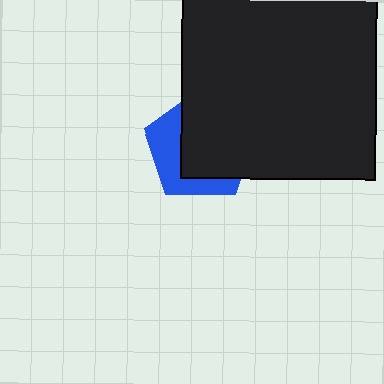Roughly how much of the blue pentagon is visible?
A small part of it is visible (roughly 36%).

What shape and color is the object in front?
The object in front is a black rectangle.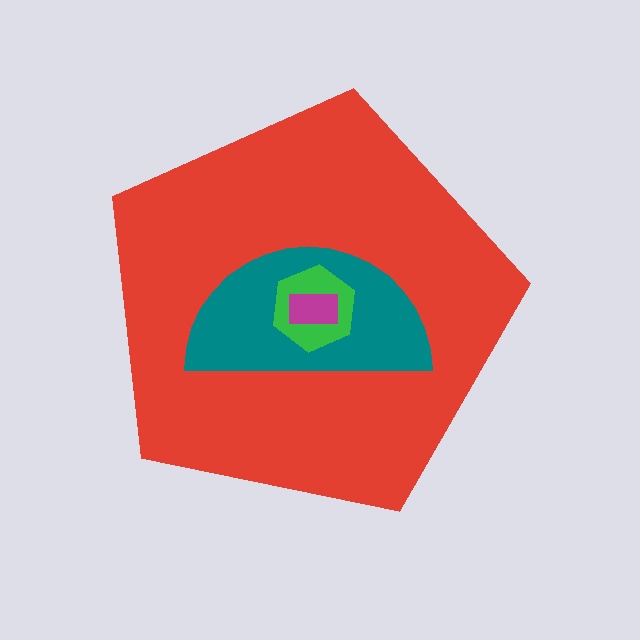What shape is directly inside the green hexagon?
The magenta rectangle.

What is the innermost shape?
The magenta rectangle.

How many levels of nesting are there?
4.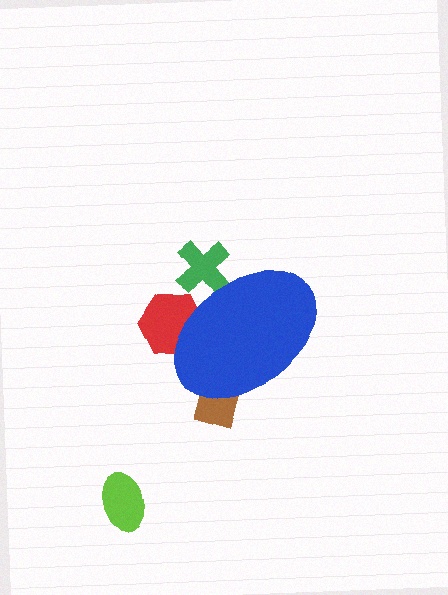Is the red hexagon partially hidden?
Yes, the red hexagon is partially hidden behind the blue ellipse.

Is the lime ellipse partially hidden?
No, the lime ellipse is fully visible.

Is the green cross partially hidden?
Yes, the green cross is partially hidden behind the blue ellipse.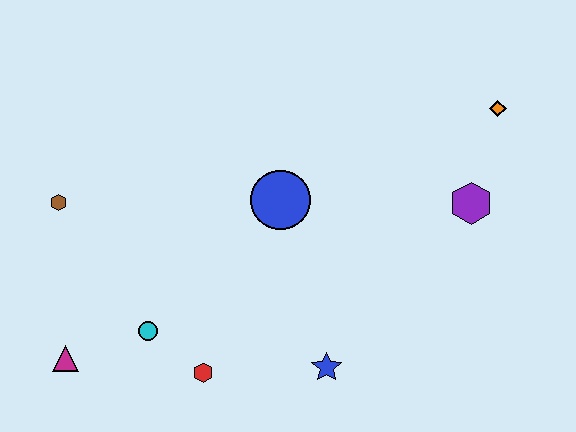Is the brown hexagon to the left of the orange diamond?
Yes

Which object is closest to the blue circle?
The blue star is closest to the blue circle.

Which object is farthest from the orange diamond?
The magenta triangle is farthest from the orange diamond.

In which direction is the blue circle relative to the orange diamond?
The blue circle is to the left of the orange diamond.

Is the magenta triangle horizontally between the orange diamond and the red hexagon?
No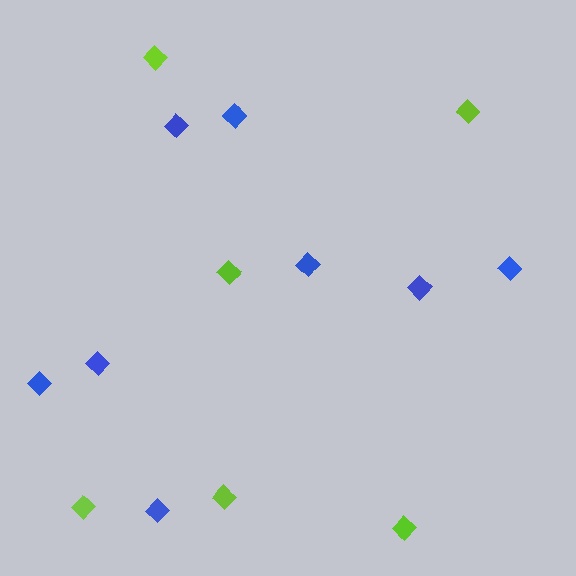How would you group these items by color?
There are 2 groups: one group of blue diamonds (8) and one group of lime diamonds (6).